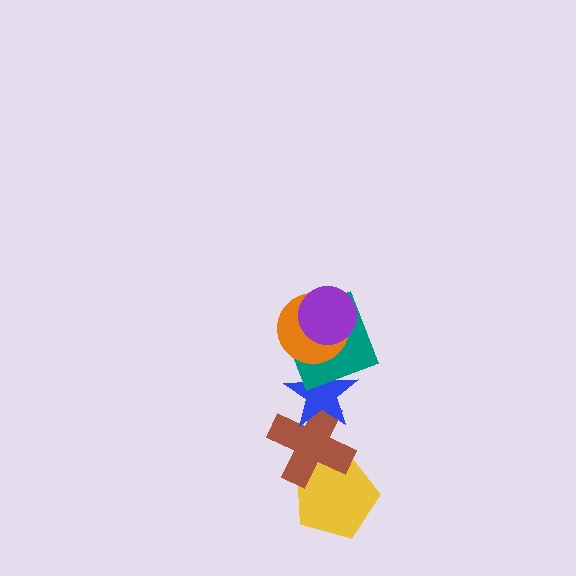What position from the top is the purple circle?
The purple circle is 1st from the top.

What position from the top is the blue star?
The blue star is 4th from the top.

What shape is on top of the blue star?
The teal square is on top of the blue star.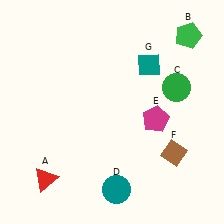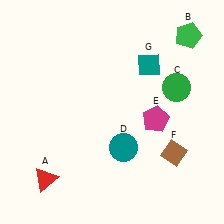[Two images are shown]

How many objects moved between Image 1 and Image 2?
1 object moved between the two images.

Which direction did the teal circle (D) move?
The teal circle (D) moved up.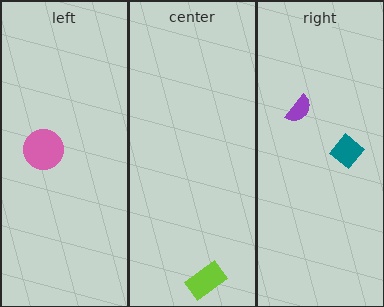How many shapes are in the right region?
2.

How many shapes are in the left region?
1.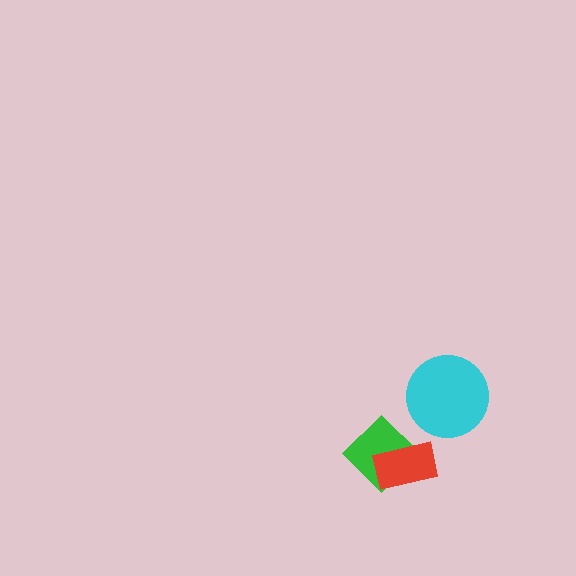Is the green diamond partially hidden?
Yes, it is partially covered by another shape.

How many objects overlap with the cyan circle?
0 objects overlap with the cyan circle.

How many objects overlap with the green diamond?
1 object overlaps with the green diamond.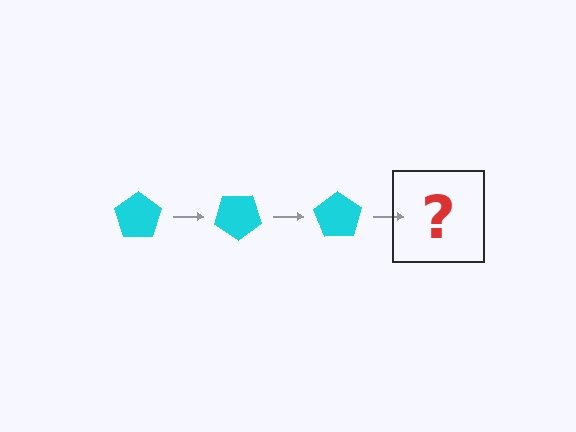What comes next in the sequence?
The next element should be a cyan pentagon rotated 105 degrees.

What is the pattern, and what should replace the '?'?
The pattern is that the pentagon rotates 35 degrees each step. The '?' should be a cyan pentagon rotated 105 degrees.